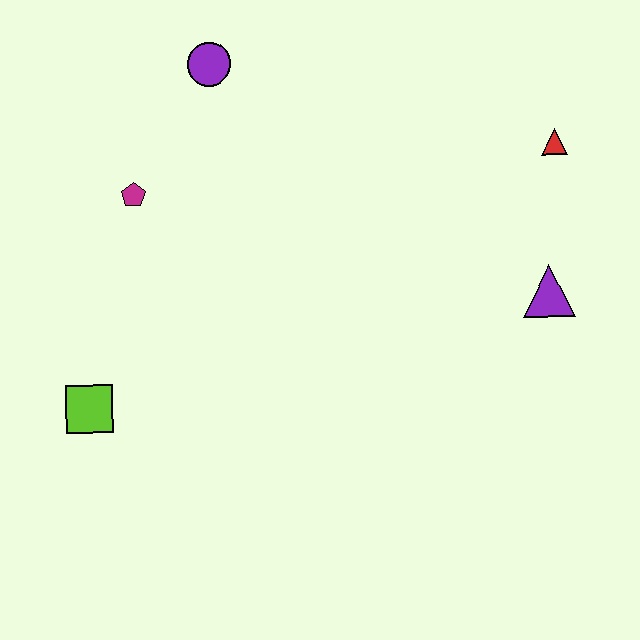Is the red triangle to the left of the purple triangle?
No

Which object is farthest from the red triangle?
The lime square is farthest from the red triangle.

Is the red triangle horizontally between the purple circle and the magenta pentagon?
No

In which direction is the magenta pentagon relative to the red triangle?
The magenta pentagon is to the left of the red triangle.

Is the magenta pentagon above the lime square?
Yes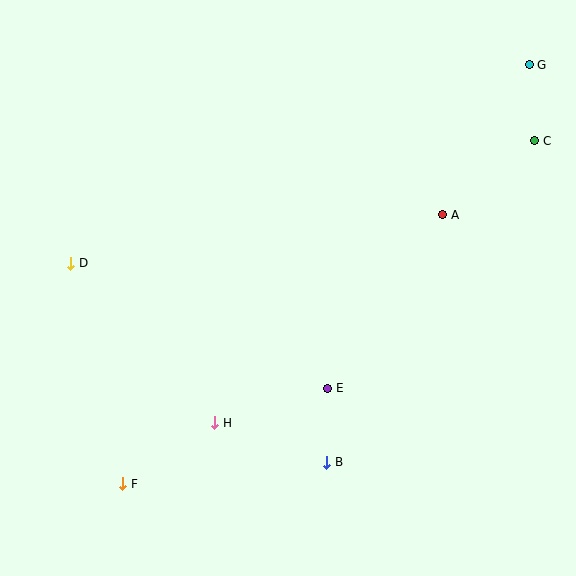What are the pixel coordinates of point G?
Point G is at (529, 65).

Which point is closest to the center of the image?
Point E at (328, 388) is closest to the center.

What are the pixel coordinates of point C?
Point C is at (535, 141).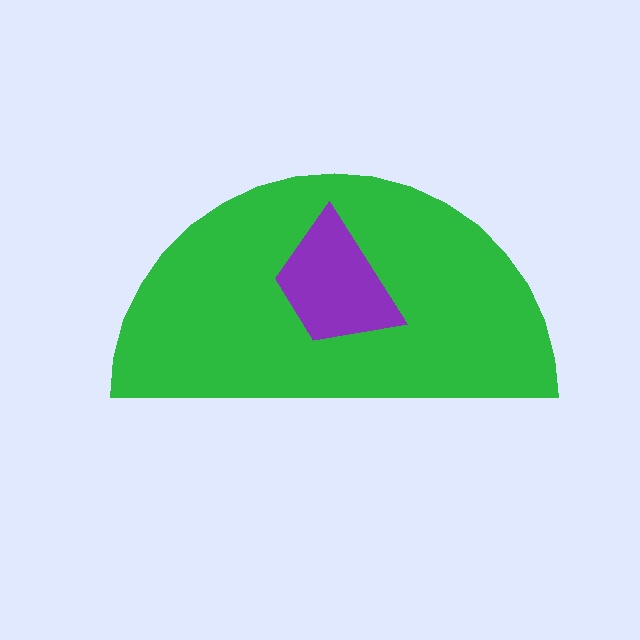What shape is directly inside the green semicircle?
The purple trapezoid.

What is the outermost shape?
The green semicircle.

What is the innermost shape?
The purple trapezoid.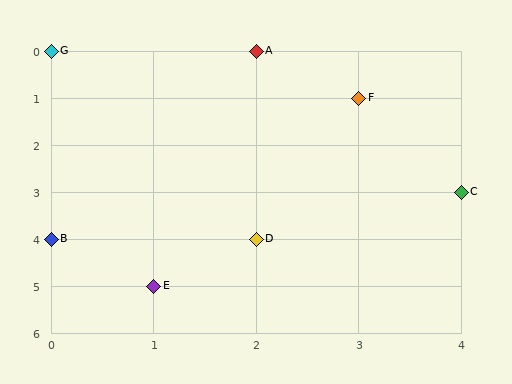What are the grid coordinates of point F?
Point F is at grid coordinates (3, 1).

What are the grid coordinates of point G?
Point G is at grid coordinates (0, 0).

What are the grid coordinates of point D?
Point D is at grid coordinates (2, 4).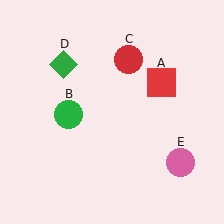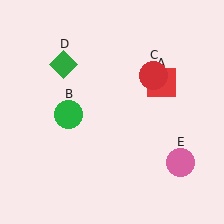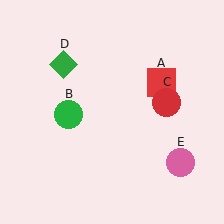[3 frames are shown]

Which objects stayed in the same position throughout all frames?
Red square (object A) and green circle (object B) and green diamond (object D) and pink circle (object E) remained stationary.